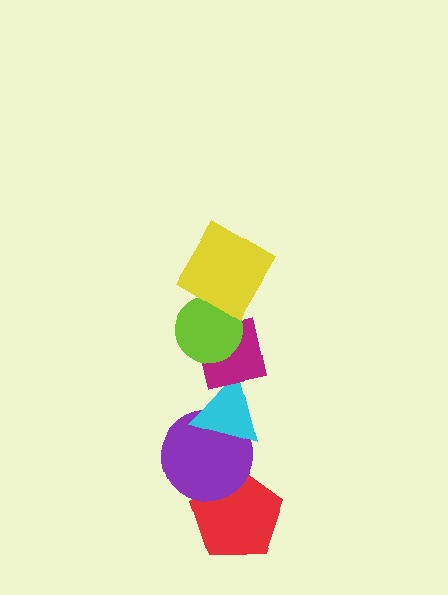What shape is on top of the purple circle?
The cyan triangle is on top of the purple circle.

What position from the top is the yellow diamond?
The yellow diamond is 1st from the top.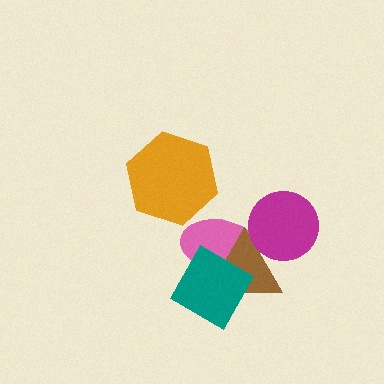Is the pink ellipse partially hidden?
Yes, it is partially covered by another shape.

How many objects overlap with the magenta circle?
1 object overlaps with the magenta circle.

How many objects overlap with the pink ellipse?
2 objects overlap with the pink ellipse.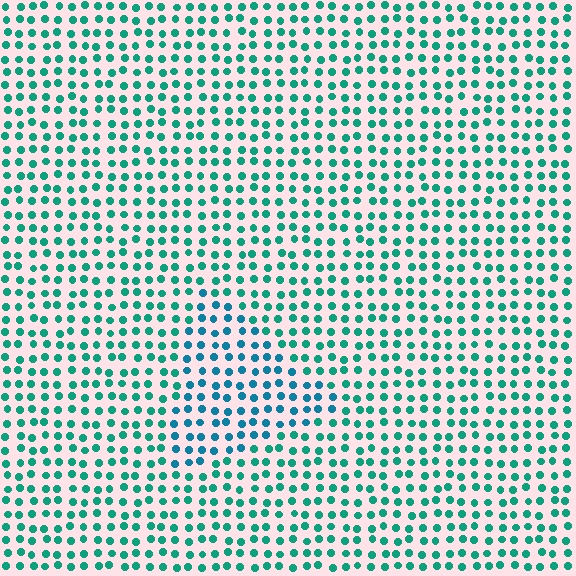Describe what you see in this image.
The image is filled with small teal elements in a uniform arrangement. A triangle-shaped region is visible where the elements are tinted to a slightly different hue, forming a subtle color boundary.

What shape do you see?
I see a triangle.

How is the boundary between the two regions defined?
The boundary is defined purely by a slight shift in hue (about 28 degrees). Spacing, size, and orientation are identical on both sides.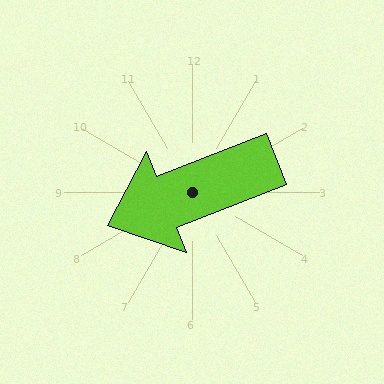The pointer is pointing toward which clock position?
Roughly 8 o'clock.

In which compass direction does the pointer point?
West.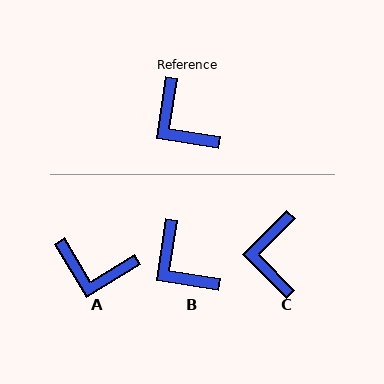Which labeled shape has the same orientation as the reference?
B.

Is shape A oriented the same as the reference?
No, it is off by about 40 degrees.